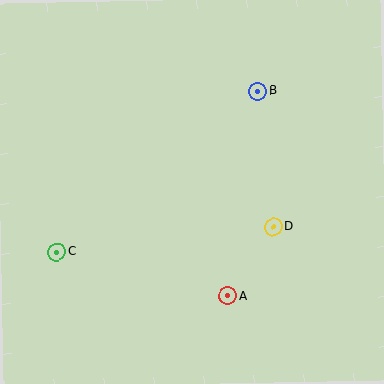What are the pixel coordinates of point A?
Point A is at (228, 296).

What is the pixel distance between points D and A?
The distance between D and A is 83 pixels.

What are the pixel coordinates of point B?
Point B is at (258, 91).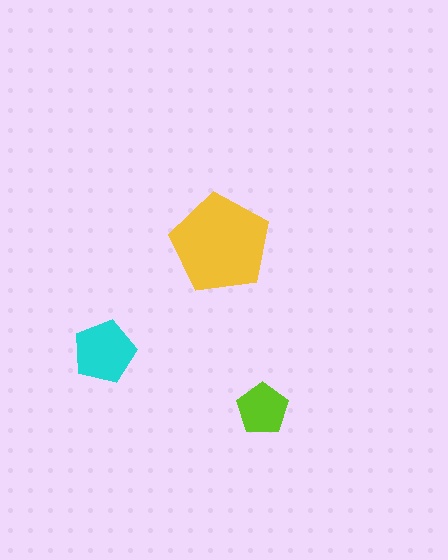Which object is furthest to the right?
The lime pentagon is rightmost.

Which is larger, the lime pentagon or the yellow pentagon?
The yellow one.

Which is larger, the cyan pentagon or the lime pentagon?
The cyan one.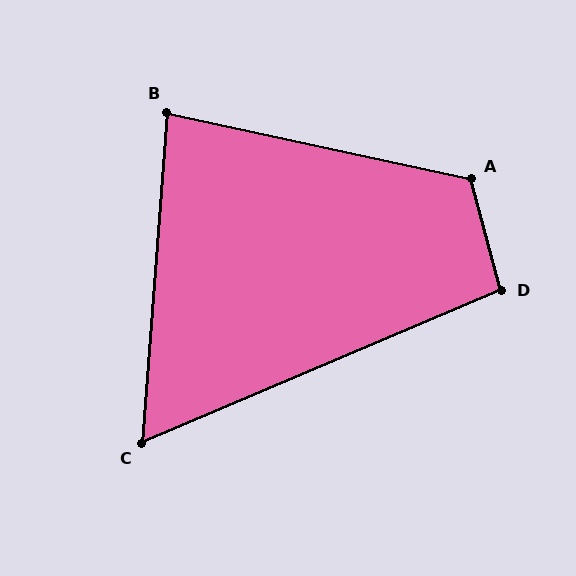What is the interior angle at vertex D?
Approximately 98 degrees (obtuse).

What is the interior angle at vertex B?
Approximately 82 degrees (acute).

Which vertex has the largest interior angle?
A, at approximately 117 degrees.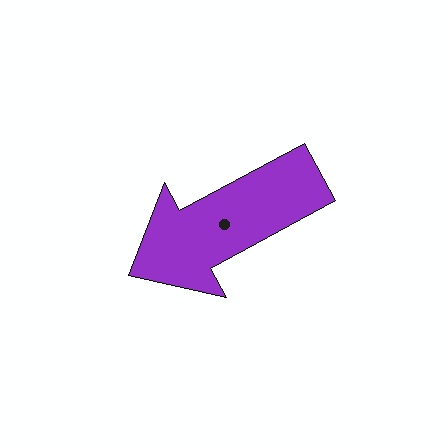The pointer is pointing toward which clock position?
Roughly 8 o'clock.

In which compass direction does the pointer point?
Southwest.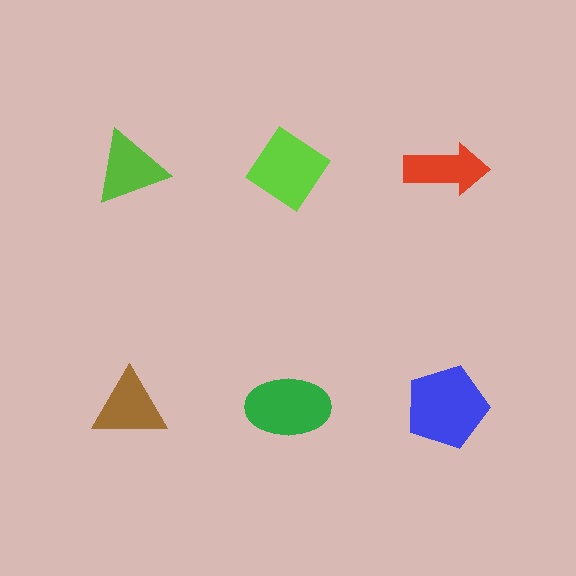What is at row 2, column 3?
A blue pentagon.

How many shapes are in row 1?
3 shapes.